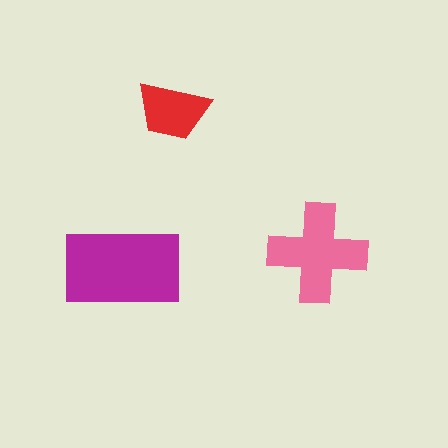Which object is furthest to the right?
The pink cross is rightmost.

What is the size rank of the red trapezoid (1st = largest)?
3rd.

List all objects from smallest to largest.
The red trapezoid, the pink cross, the magenta rectangle.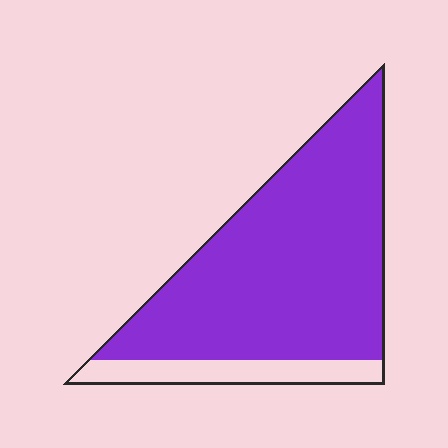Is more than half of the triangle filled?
Yes.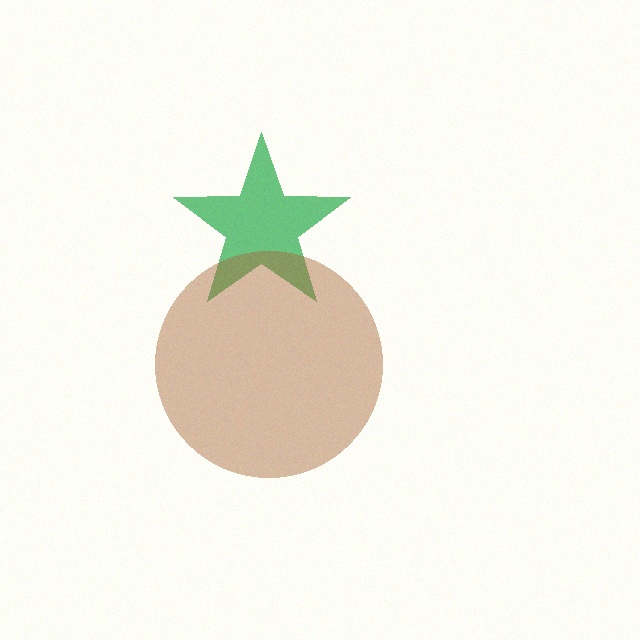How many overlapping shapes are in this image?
There are 2 overlapping shapes in the image.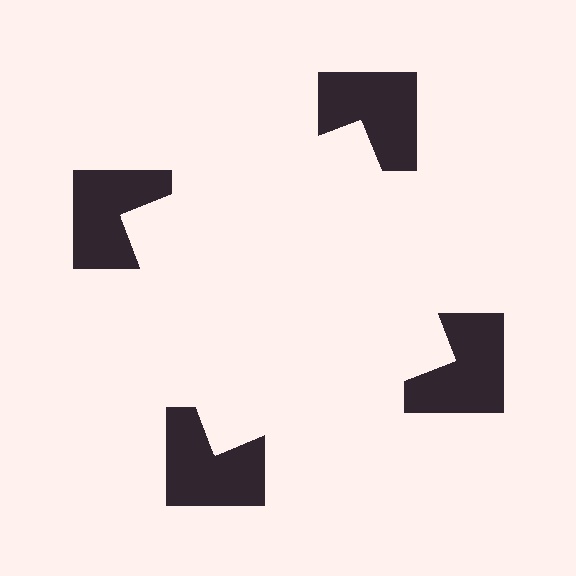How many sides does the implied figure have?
4 sides.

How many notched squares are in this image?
There are 4 — one at each vertex of the illusory square.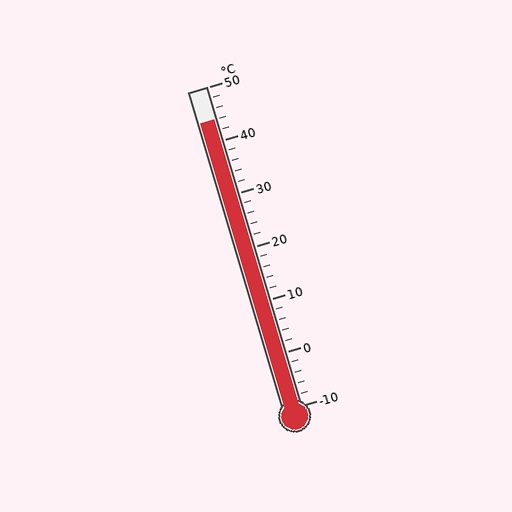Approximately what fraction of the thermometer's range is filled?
The thermometer is filled to approximately 90% of its range.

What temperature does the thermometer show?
The thermometer shows approximately 44°C.